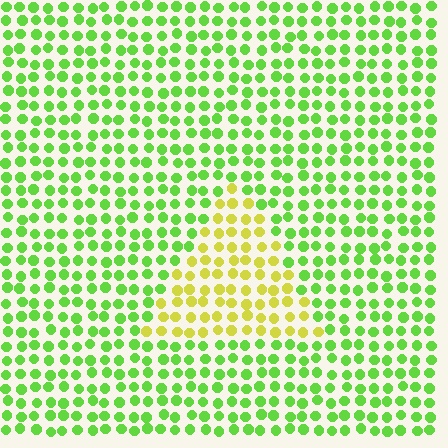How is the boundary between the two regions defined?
The boundary is defined purely by a slight shift in hue (about 45 degrees). Spacing, size, and orientation are identical on both sides.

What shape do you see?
I see a triangle.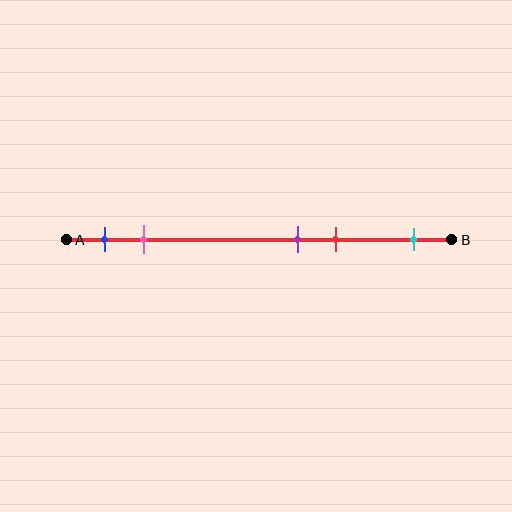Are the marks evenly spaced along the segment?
No, the marks are not evenly spaced.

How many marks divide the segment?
There are 5 marks dividing the segment.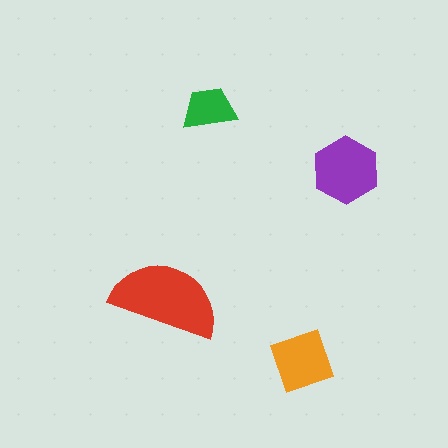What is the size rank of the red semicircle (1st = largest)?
1st.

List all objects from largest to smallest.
The red semicircle, the purple hexagon, the orange diamond, the green trapezoid.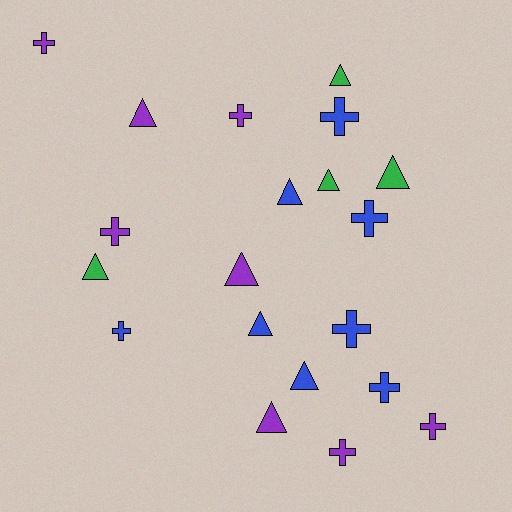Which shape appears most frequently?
Triangle, with 10 objects.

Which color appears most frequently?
Purple, with 8 objects.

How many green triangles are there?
There are 4 green triangles.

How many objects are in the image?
There are 20 objects.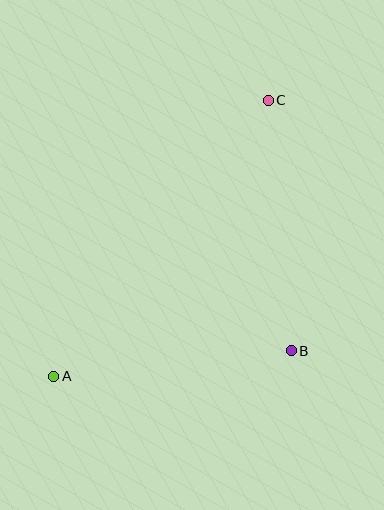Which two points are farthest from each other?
Points A and C are farthest from each other.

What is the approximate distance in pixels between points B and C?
The distance between B and C is approximately 252 pixels.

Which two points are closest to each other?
Points A and B are closest to each other.